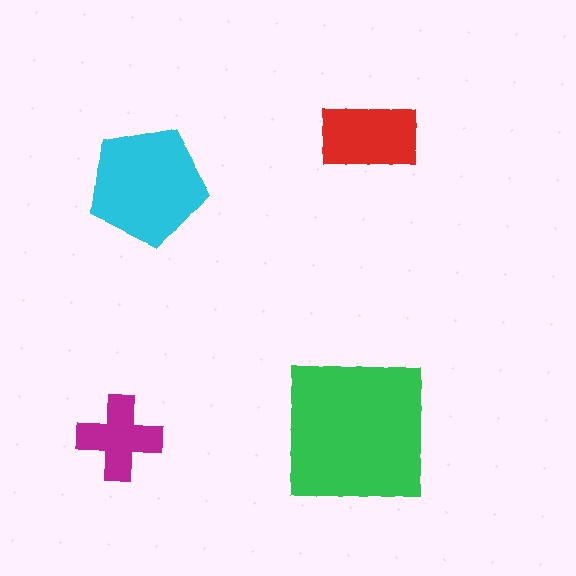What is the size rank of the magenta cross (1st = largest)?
4th.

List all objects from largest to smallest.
The green square, the cyan pentagon, the red rectangle, the magenta cross.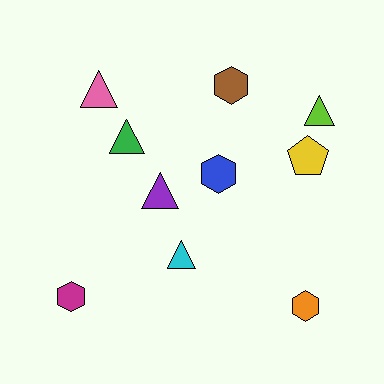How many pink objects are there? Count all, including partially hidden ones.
There is 1 pink object.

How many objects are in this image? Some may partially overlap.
There are 10 objects.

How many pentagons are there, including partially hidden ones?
There is 1 pentagon.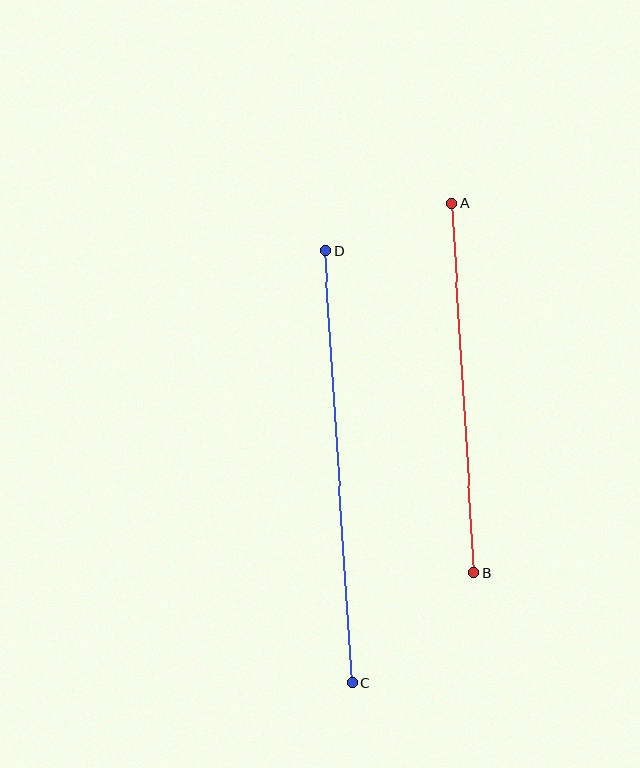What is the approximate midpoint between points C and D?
The midpoint is at approximately (339, 467) pixels.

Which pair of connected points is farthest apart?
Points C and D are farthest apart.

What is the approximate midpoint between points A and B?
The midpoint is at approximately (463, 388) pixels.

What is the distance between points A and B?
The distance is approximately 370 pixels.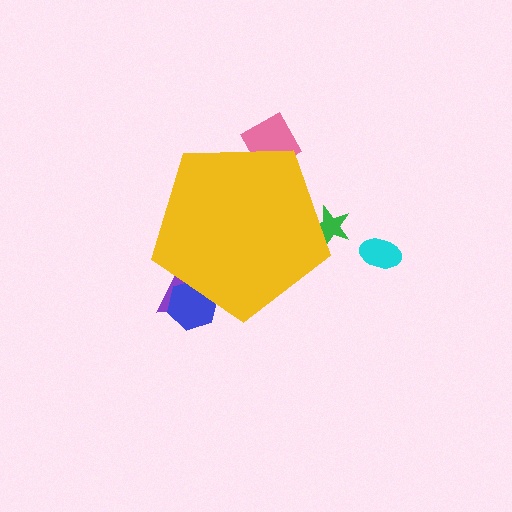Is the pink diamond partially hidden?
Yes, the pink diamond is partially hidden behind the yellow pentagon.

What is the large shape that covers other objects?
A yellow pentagon.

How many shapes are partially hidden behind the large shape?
4 shapes are partially hidden.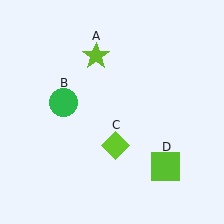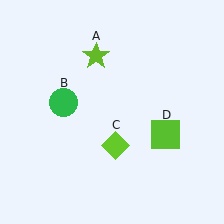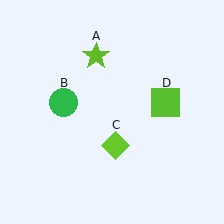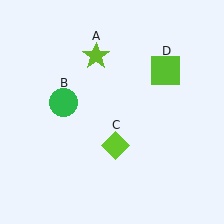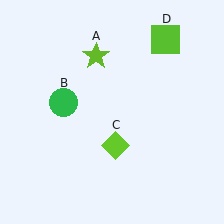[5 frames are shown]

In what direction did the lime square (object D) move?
The lime square (object D) moved up.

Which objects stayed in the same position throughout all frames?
Lime star (object A) and green circle (object B) and lime diamond (object C) remained stationary.